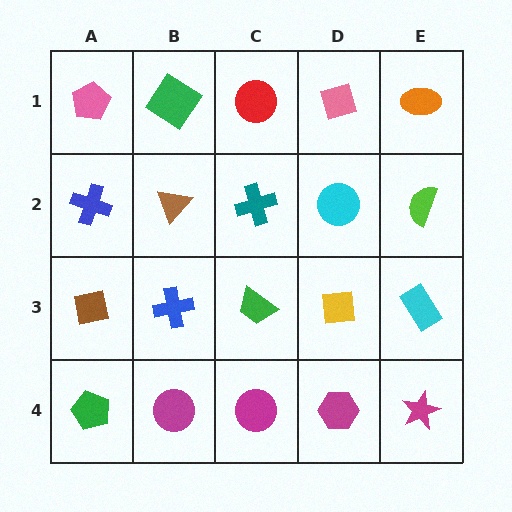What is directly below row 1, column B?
A brown triangle.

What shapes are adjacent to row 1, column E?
A lime semicircle (row 2, column E), a pink diamond (row 1, column D).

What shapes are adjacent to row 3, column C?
A teal cross (row 2, column C), a magenta circle (row 4, column C), a blue cross (row 3, column B), a yellow square (row 3, column D).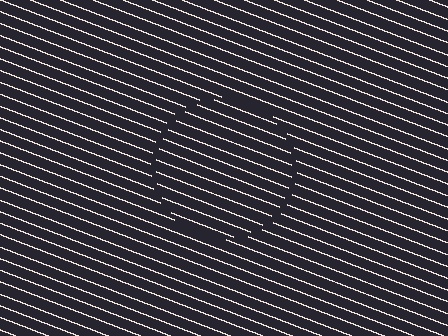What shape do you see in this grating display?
An illusory circle. The interior of the shape contains the same grating, shifted by half a period — the contour is defined by the phase discontinuity where line-ends from the inner and outer gratings abut.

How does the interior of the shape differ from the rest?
The interior of the shape contains the same grating, shifted by half a period — the contour is defined by the phase discontinuity where line-ends from the inner and outer gratings abut.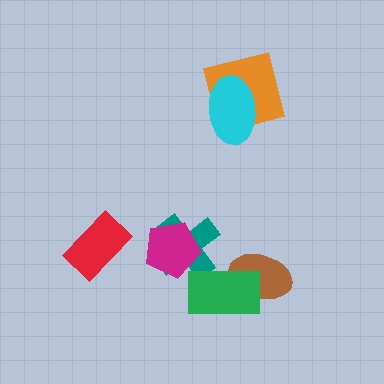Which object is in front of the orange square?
The cyan ellipse is in front of the orange square.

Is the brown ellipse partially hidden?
Yes, it is partially covered by another shape.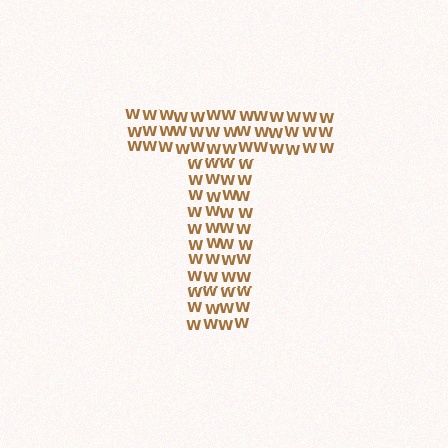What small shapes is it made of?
It is made of small letter W's.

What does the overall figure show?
The overall figure shows the letter T.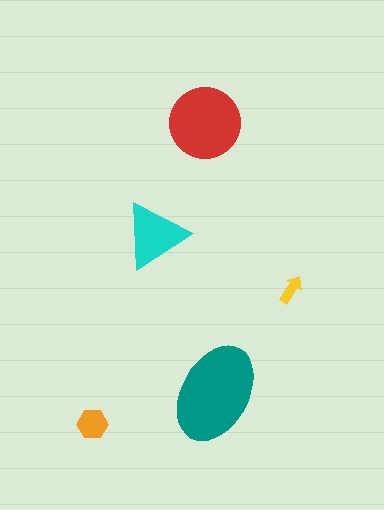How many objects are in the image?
There are 5 objects in the image.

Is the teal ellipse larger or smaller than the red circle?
Larger.